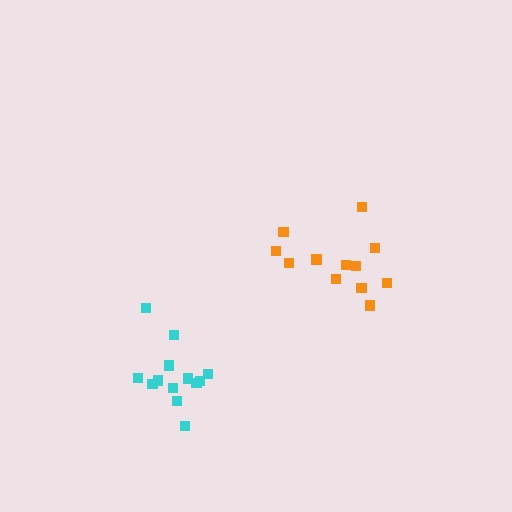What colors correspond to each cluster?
The clusters are colored: orange, cyan.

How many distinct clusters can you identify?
There are 2 distinct clusters.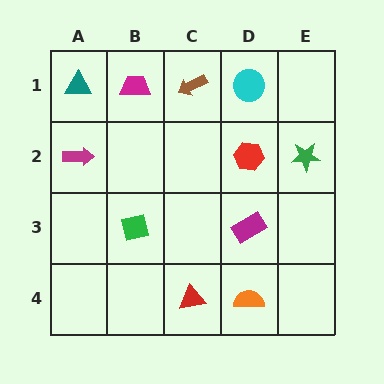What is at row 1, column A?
A teal triangle.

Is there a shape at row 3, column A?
No, that cell is empty.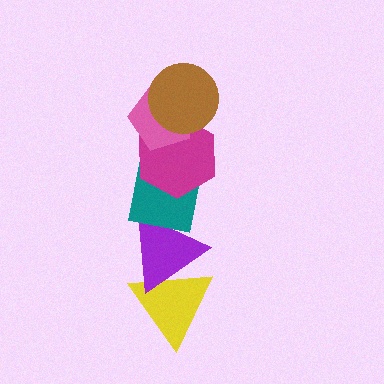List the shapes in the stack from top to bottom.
From top to bottom: the brown circle, the pink pentagon, the magenta hexagon, the teal square, the purple triangle, the yellow triangle.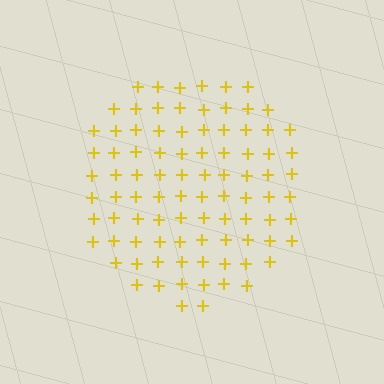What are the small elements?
The small elements are plus signs.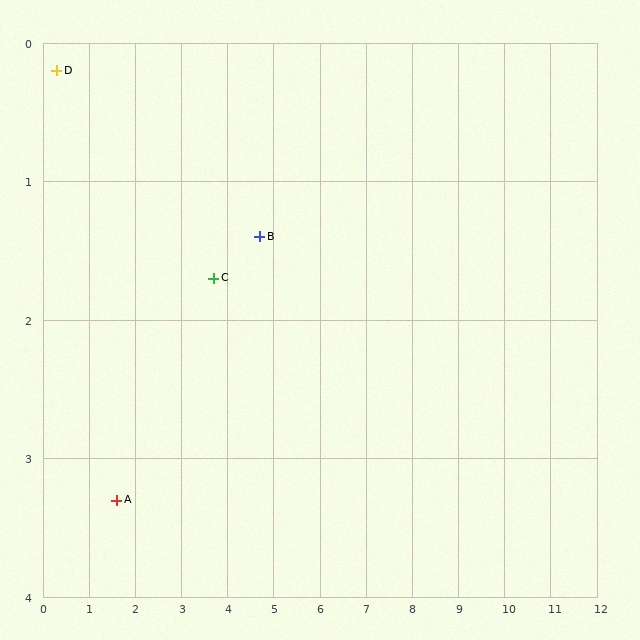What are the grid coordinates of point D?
Point D is at approximately (0.3, 0.2).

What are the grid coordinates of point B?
Point B is at approximately (4.7, 1.4).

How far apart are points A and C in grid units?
Points A and C are about 2.6 grid units apart.